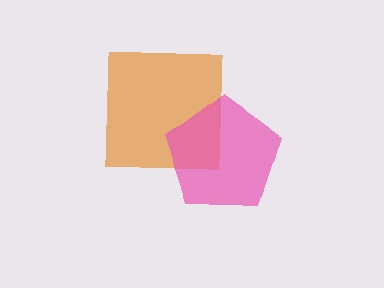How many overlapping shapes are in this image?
There are 2 overlapping shapes in the image.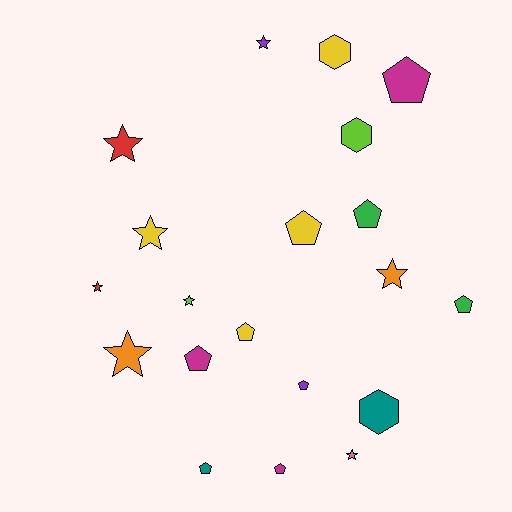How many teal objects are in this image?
There are 2 teal objects.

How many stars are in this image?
There are 8 stars.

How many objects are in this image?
There are 20 objects.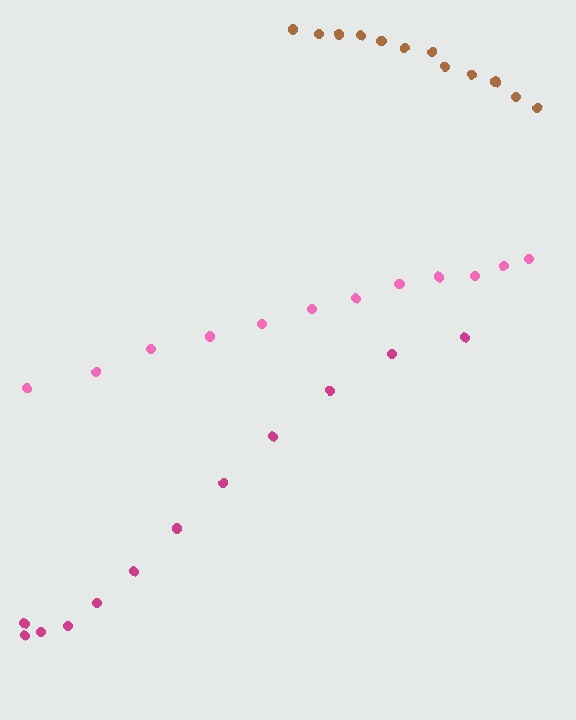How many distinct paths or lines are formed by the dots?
There are 3 distinct paths.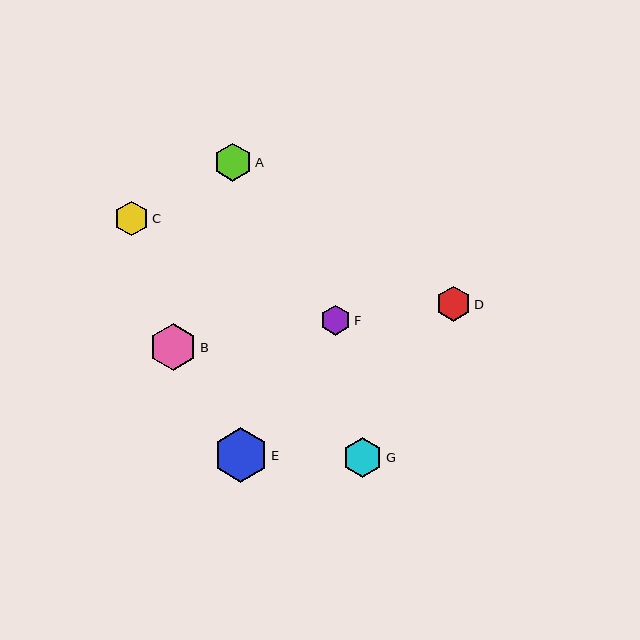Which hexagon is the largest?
Hexagon E is the largest with a size of approximately 55 pixels.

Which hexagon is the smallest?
Hexagon F is the smallest with a size of approximately 30 pixels.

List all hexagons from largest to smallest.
From largest to smallest: E, B, G, A, D, C, F.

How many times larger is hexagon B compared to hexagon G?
Hexagon B is approximately 1.2 times the size of hexagon G.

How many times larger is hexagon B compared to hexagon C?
Hexagon B is approximately 1.4 times the size of hexagon C.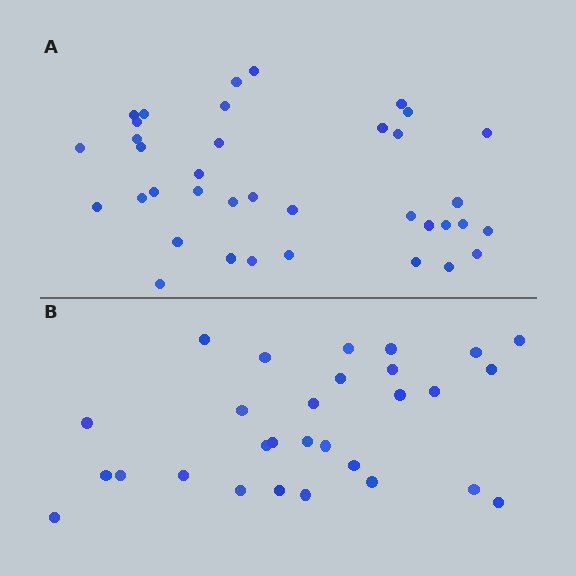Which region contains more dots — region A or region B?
Region A (the top region) has more dots.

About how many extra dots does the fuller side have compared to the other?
Region A has roughly 8 or so more dots than region B.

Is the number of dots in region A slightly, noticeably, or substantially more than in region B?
Region A has noticeably more, but not dramatically so. The ratio is roughly 1.3 to 1.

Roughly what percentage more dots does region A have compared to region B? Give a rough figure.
About 30% more.